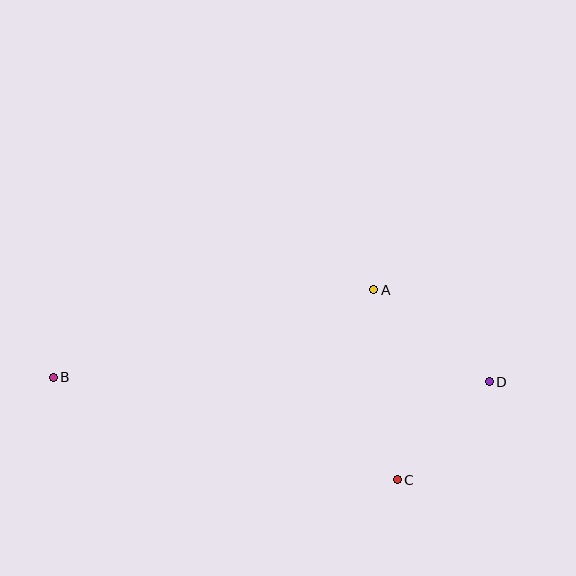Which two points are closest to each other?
Points C and D are closest to each other.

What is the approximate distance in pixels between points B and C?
The distance between B and C is approximately 358 pixels.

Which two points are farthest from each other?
Points B and D are farthest from each other.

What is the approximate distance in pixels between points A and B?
The distance between A and B is approximately 332 pixels.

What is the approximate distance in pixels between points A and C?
The distance between A and C is approximately 192 pixels.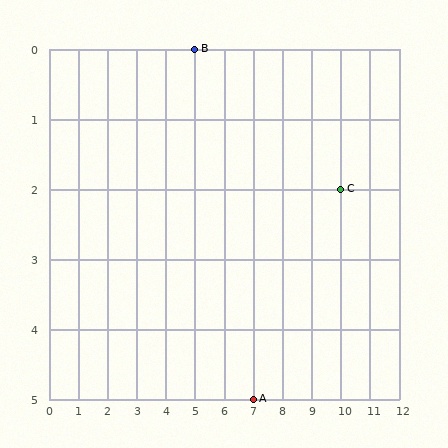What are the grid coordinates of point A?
Point A is at grid coordinates (7, 5).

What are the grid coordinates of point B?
Point B is at grid coordinates (5, 0).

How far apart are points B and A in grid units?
Points B and A are 2 columns and 5 rows apart (about 5.4 grid units diagonally).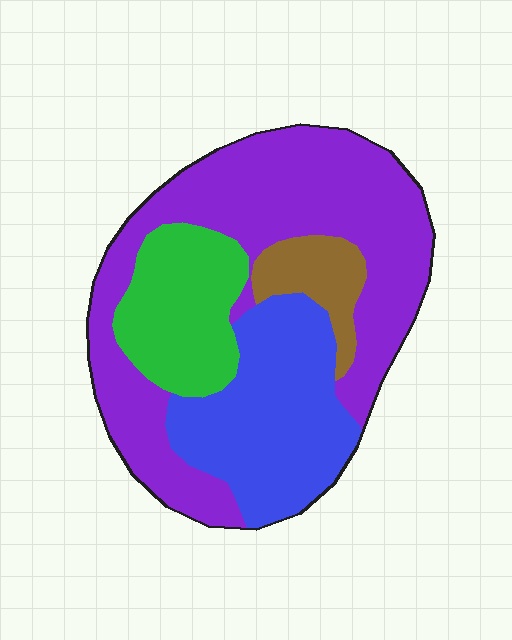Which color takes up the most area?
Purple, at roughly 50%.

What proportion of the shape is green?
Green takes up less than a quarter of the shape.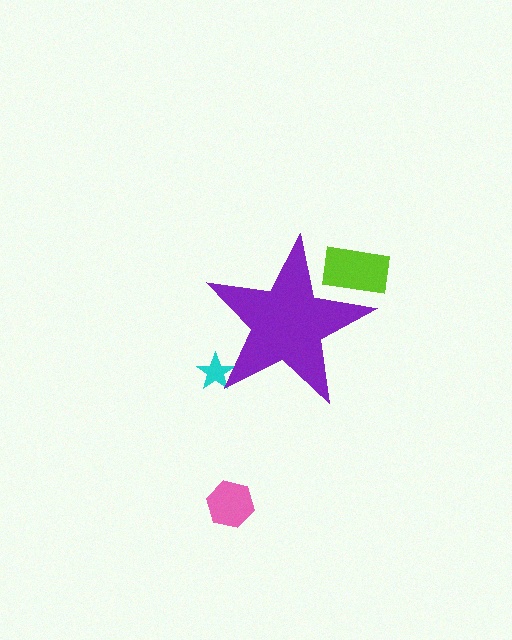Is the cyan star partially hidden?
Yes, the cyan star is partially hidden behind the purple star.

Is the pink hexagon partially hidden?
No, the pink hexagon is fully visible.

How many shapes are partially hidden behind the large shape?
2 shapes are partially hidden.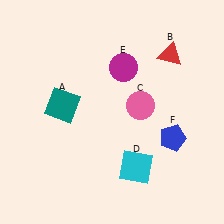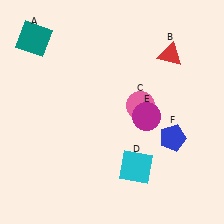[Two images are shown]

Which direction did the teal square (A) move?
The teal square (A) moved up.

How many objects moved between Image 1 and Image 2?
2 objects moved between the two images.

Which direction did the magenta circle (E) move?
The magenta circle (E) moved down.